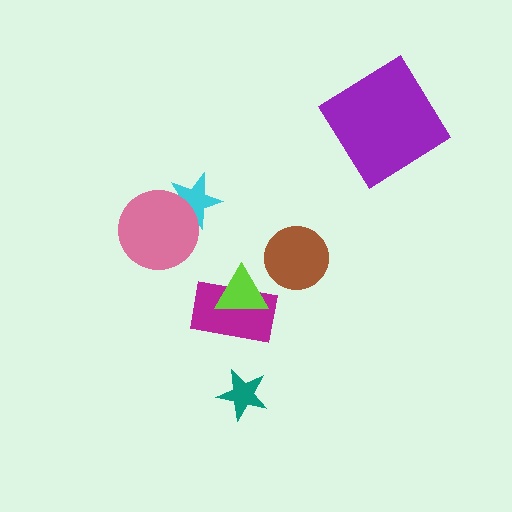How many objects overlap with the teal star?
0 objects overlap with the teal star.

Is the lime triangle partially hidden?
No, no other shape covers it.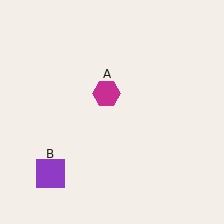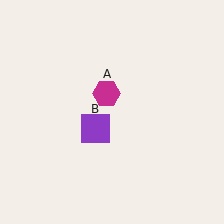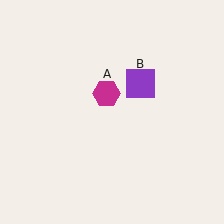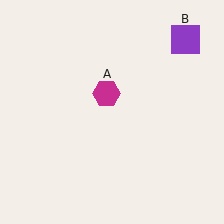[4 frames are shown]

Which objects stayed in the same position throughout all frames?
Magenta hexagon (object A) remained stationary.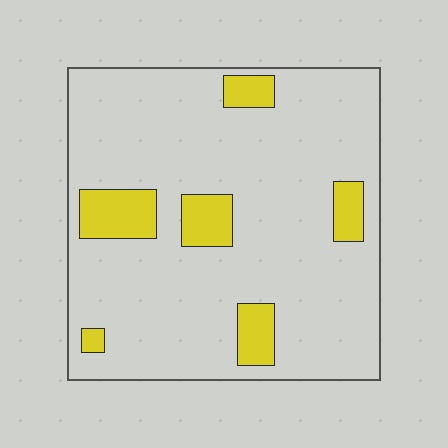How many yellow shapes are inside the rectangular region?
6.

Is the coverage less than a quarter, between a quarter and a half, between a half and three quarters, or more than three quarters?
Less than a quarter.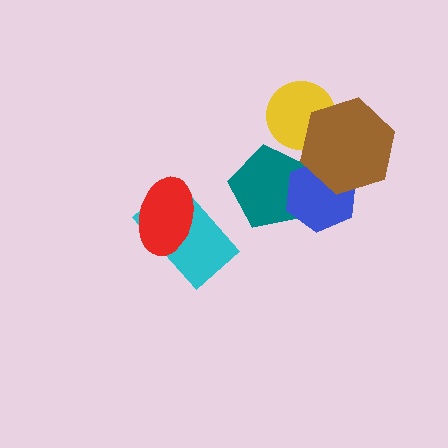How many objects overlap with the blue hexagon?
2 objects overlap with the blue hexagon.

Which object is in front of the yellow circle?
The brown hexagon is in front of the yellow circle.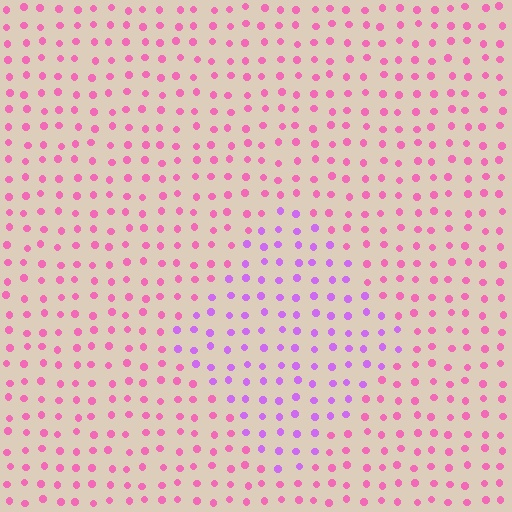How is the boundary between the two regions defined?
The boundary is defined purely by a slight shift in hue (about 42 degrees). Spacing, size, and orientation are identical on both sides.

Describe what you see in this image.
The image is filled with small pink elements in a uniform arrangement. A diamond-shaped region is visible where the elements are tinted to a slightly different hue, forming a subtle color boundary.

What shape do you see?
I see a diamond.